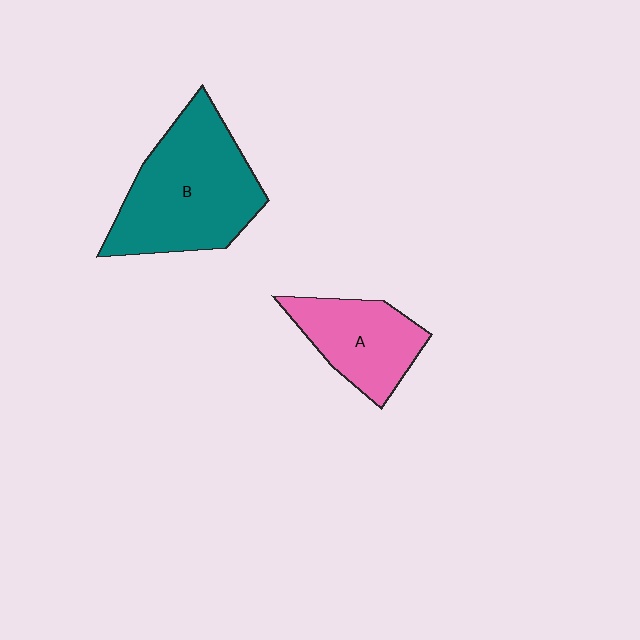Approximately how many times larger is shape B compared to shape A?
Approximately 1.7 times.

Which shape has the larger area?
Shape B (teal).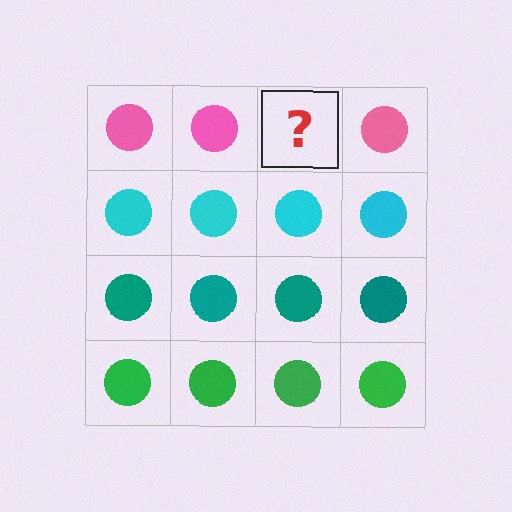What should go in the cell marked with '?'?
The missing cell should contain a pink circle.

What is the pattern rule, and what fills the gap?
The rule is that each row has a consistent color. The gap should be filled with a pink circle.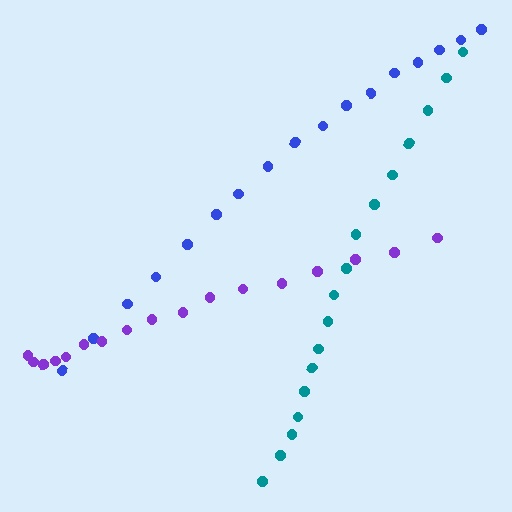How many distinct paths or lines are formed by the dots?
There are 3 distinct paths.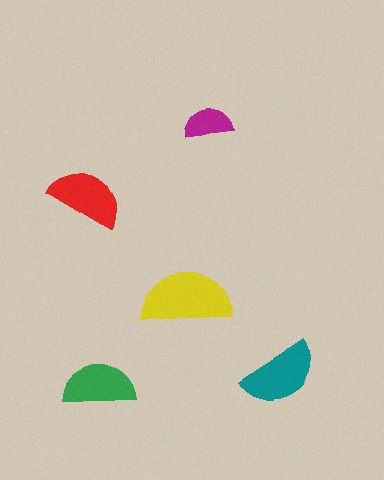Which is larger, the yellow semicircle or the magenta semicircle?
The yellow one.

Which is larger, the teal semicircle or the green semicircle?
The teal one.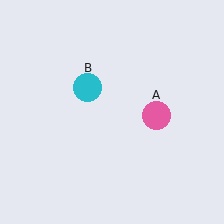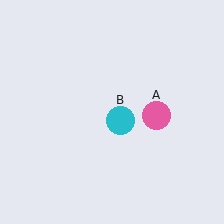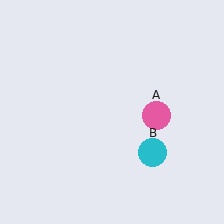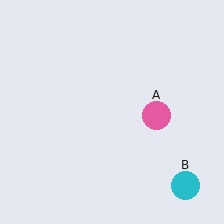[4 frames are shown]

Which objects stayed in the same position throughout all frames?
Pink circle (object A) remained stationary.